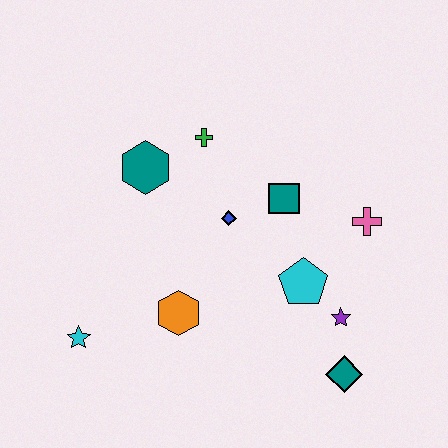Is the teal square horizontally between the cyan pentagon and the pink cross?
No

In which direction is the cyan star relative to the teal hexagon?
The cyan star is below the teal hexagon.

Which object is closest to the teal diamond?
The purple star is closest to the teal diamond.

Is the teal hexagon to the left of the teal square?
Yes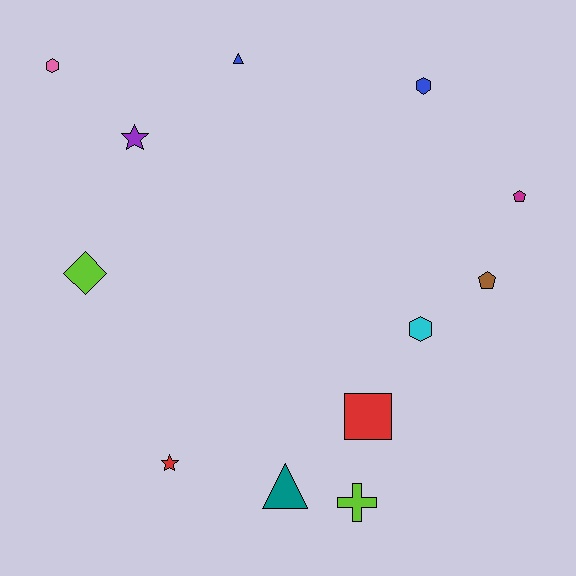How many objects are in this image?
There are 12 objects.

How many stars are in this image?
There are 2 stars.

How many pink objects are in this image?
There is 1 pink object.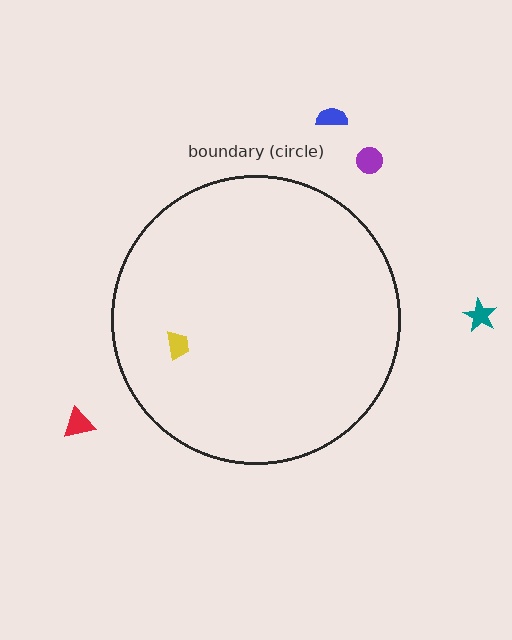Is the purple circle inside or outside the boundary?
Outside.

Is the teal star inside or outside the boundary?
Outside.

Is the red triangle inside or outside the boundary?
Outside.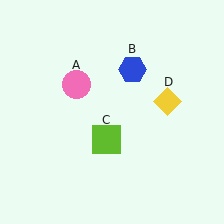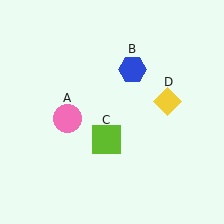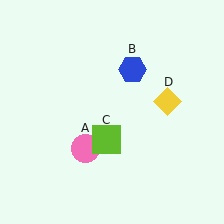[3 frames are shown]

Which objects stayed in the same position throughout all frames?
Blue hexagon (object B) and lime square (object C) and yellow diamond (object D) remained stationary.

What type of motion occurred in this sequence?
The pink circle (object A) rotated counterclockwise around the center of the scene.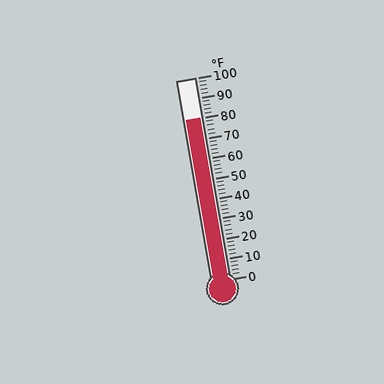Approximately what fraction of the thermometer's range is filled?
The thermometer is filled to approximately 80% of its range.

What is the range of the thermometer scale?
The thermometer scale ranges from 0°F to 100°F.